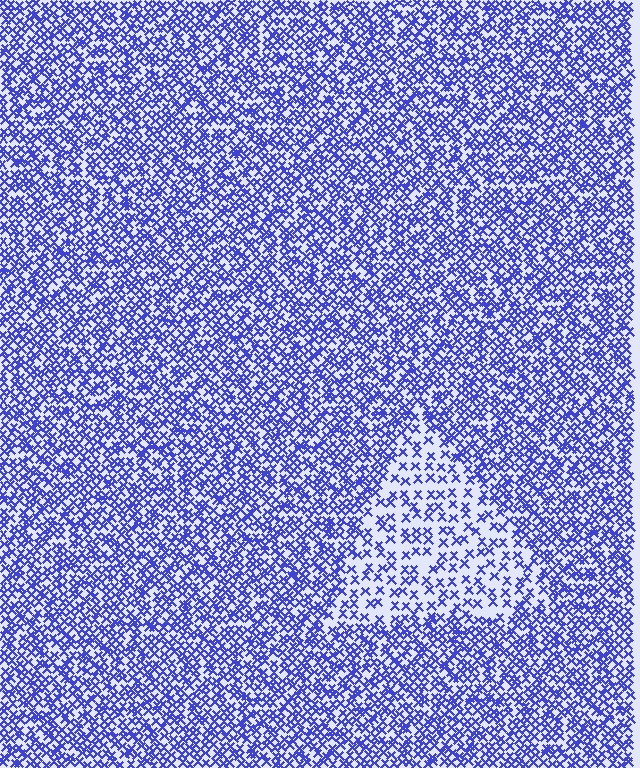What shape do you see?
I see a triangle.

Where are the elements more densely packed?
The elements are more densely packed outside the triangle boundary.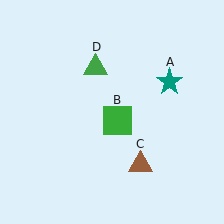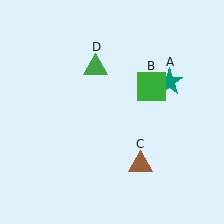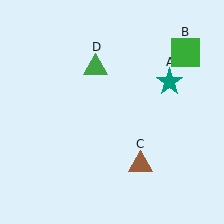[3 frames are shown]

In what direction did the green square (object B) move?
The green square (object B) moved up and to the right.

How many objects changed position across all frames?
1 object changed position: green square (object B).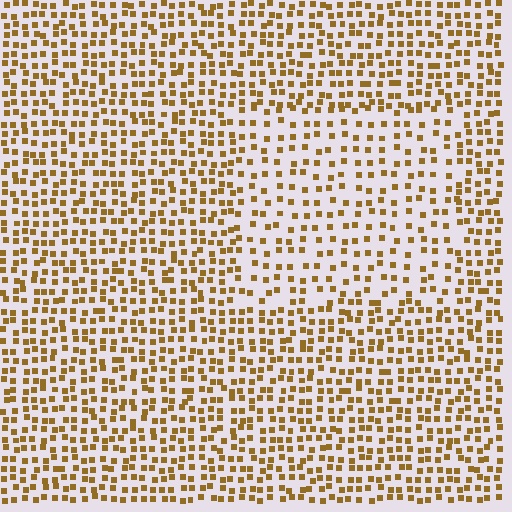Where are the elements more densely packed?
The elements are more densely packed outside the rectangle boundary.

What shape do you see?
I see a rectangle.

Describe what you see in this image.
The image contains small brown elements arranged at two different densities. A rectangle-shaped region is visible where the elements are less densely packed than the surrounding area.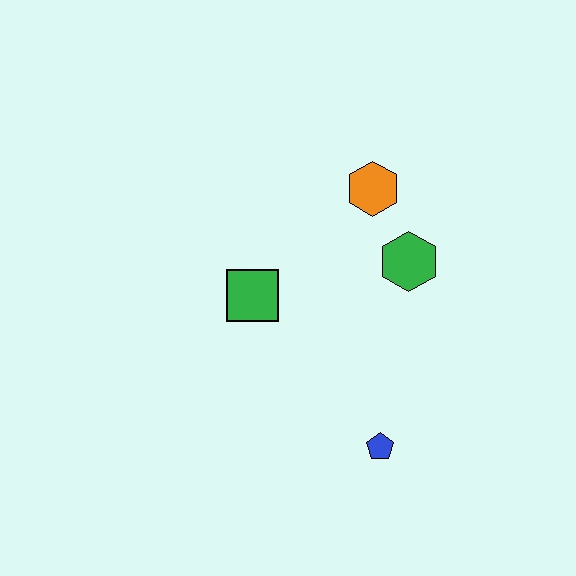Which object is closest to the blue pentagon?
The green hexagon is closest to the blue pentagon.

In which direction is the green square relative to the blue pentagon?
The green square is above the blue pentagon.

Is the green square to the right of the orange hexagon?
No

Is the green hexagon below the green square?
No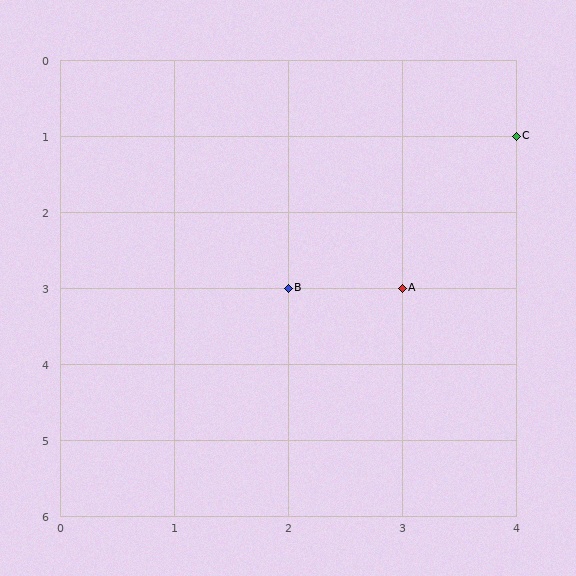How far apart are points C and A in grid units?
Points C and A are 1 column and 2 rows apart (about 2.2 grid units diagonally).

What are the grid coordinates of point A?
Point A is at grid coordinates (3, 3).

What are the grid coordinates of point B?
Point B is at grid coordinates (2, 3).